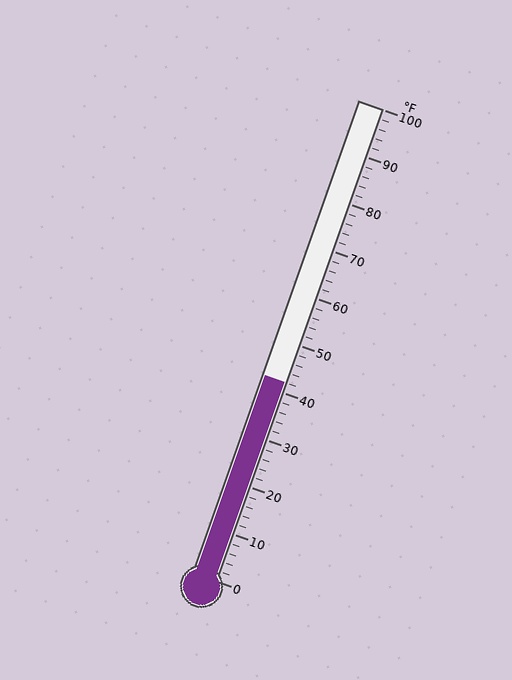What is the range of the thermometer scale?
The thermometer scale ranges from 0°F to 100°F.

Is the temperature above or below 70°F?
The temperature is below 70°F.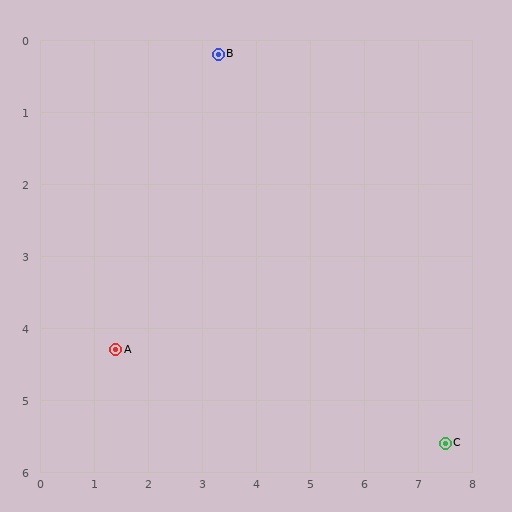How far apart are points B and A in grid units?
Points B and A are about 4.5 grid units apart.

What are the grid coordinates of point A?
Point A is at approximately (1.4, 4.3).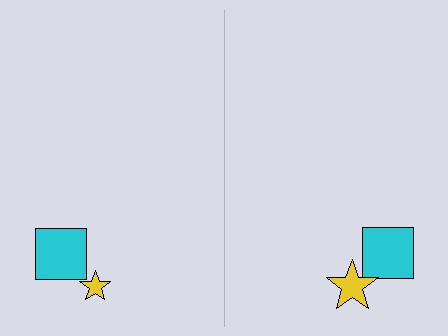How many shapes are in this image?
There are 4 shapes in this image.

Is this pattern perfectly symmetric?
No, the pattern is not perfectly symmetric. The yellow star on the right side has a different size than its mirror counterpart.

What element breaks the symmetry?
The yellow star on the right side has a different size than its mirror counterpart.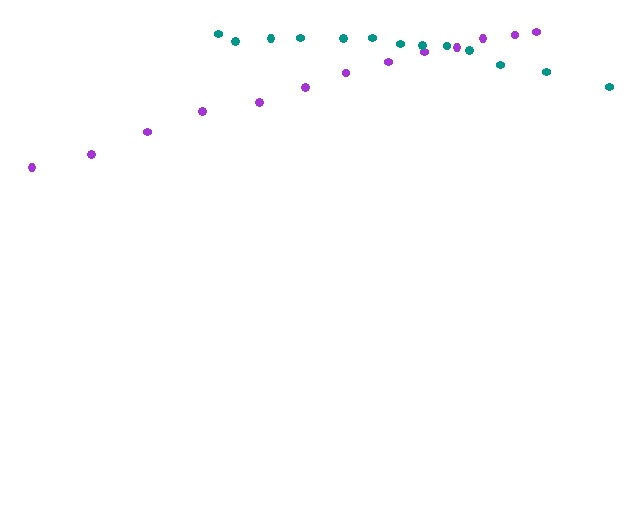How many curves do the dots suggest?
There are 2 distinct paths.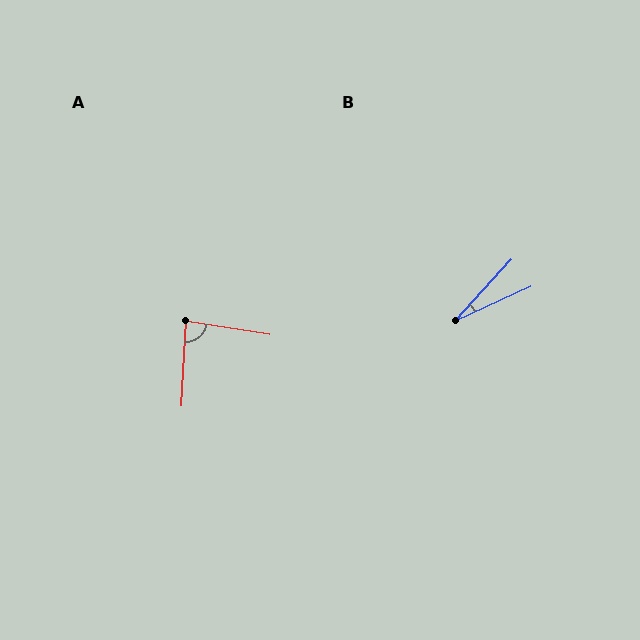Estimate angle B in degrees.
Approximately 23 degrees.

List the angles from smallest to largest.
B (23°), A (84°).